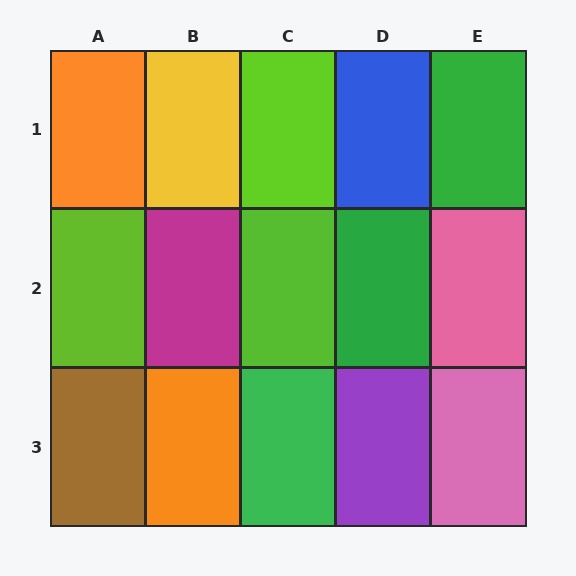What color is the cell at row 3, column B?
Orange.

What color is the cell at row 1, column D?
Blue.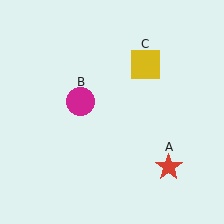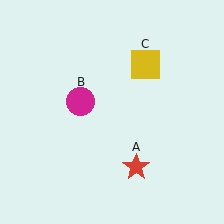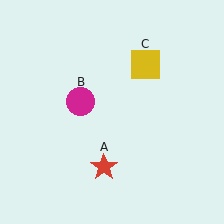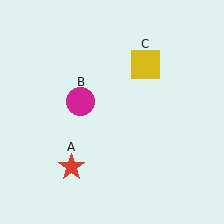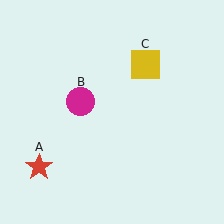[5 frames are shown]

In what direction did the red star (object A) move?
The red star (object A) moved left.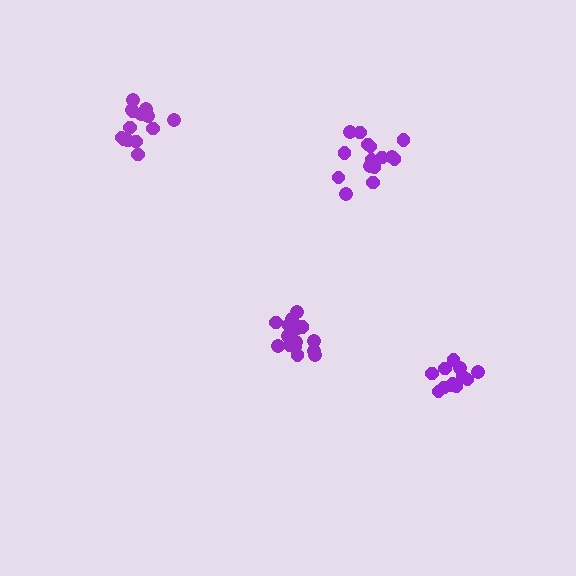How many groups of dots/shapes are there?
There are 4 groups.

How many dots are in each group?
Group 1: 16 dots, Group 2: 14 dots, Group 3: 15 dots, Group 4: 12 dots (57 total).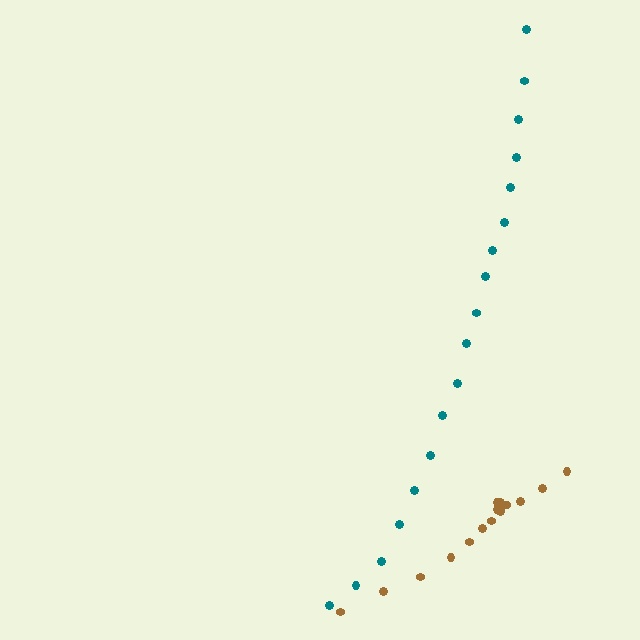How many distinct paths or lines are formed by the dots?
There are 2 distinct paths.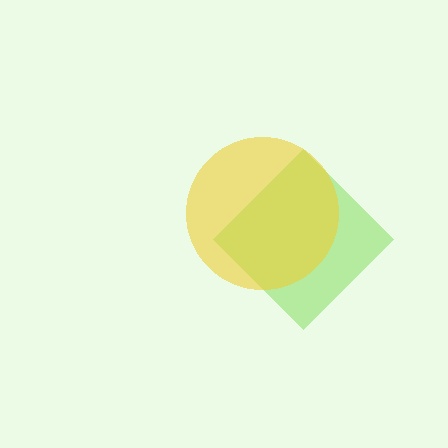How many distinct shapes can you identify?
There are 2 distinct shapes: a lime diamond, a yellow circle.